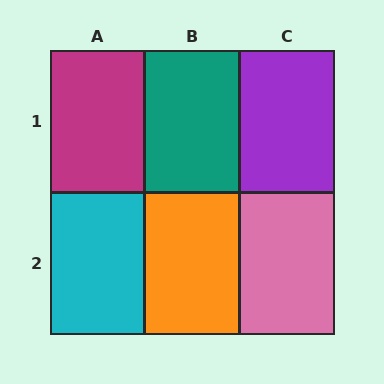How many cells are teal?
1 cell is teal.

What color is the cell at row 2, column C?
Pink.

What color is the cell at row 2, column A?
Cyan.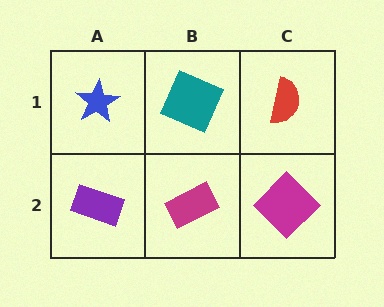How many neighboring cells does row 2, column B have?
3.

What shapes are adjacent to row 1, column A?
A purple rectangle (row 2, column A), a teal square (row 1, column B).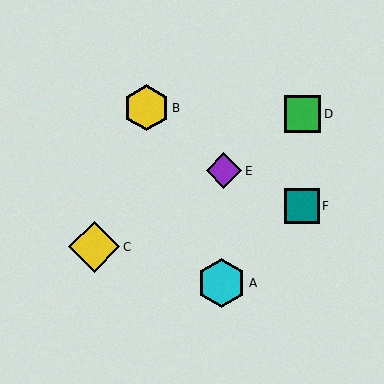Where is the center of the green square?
The center of the green square is at (302, 114).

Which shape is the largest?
The yellow diamond (labeled C) is the largest.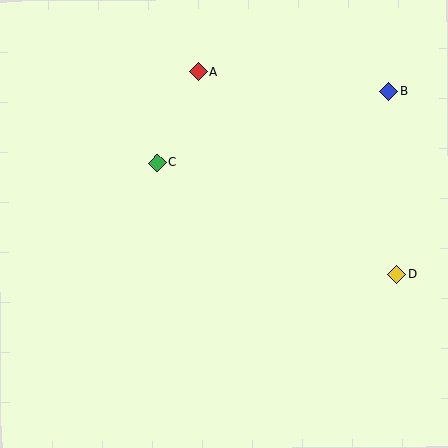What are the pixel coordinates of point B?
Point B is at (389, 91).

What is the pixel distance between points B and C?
The distance between B and C is 243 pixels.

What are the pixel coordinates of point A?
Point A is at (198, 72).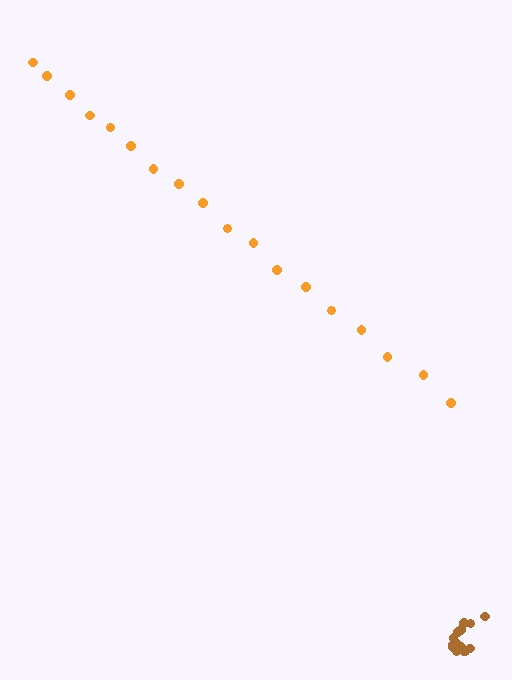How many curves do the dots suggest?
There are 2 distinct paths.